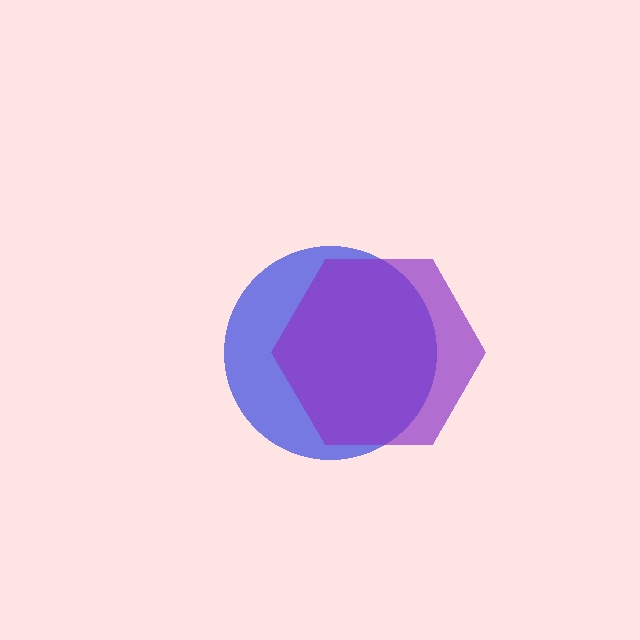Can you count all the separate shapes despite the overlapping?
Yes, there are 2 separate shapes.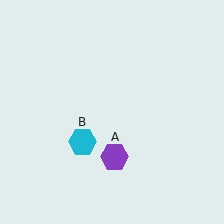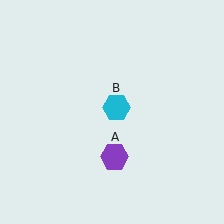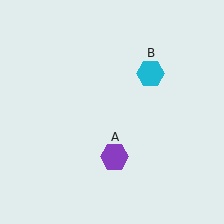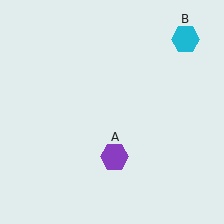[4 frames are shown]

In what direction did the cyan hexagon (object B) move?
The cyan hexagon (object B) moved up and to the right.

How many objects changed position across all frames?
1 object changed position: cyan hexagon (object B).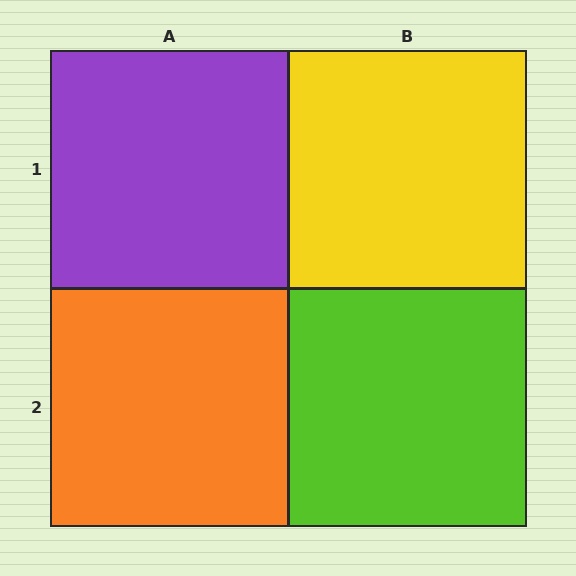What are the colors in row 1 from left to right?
Purple, yellow.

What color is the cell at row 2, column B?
Lime.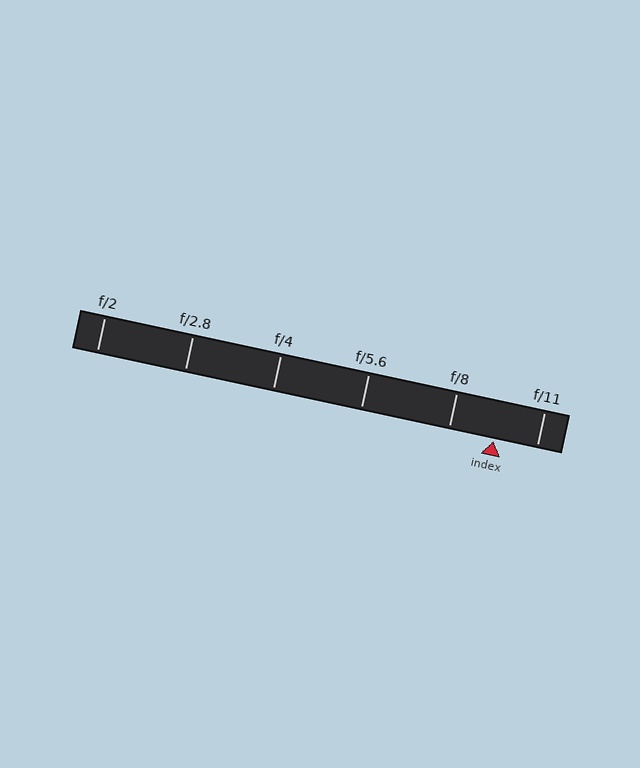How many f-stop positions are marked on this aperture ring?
There are 6 f-stop positions marked.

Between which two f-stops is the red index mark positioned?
The index mark is between f/8 and f/11.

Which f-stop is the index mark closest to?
The index mark is closest to f/11.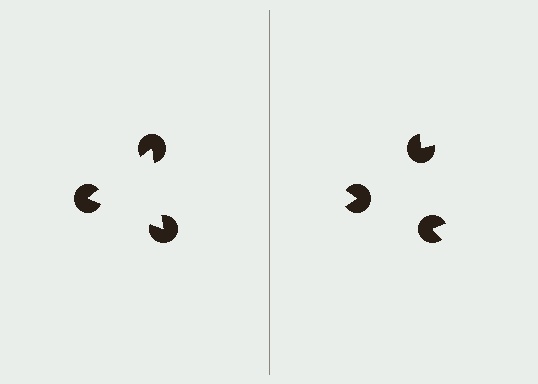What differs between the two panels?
The pac-man discs are positioned identically on both sides; only the wedge orientations differ. On the left they align to a triangle; on the right they are misaligned.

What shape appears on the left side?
An illusory triangle.